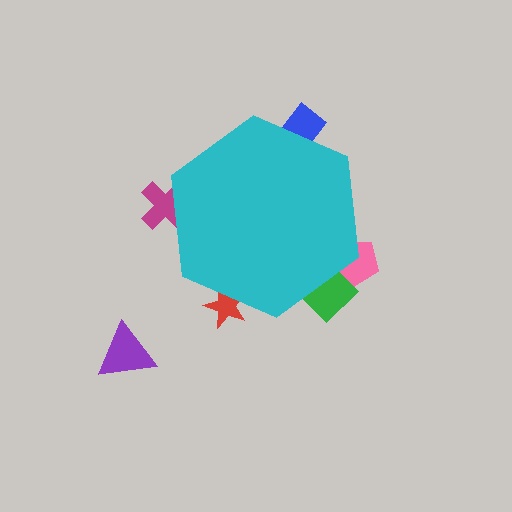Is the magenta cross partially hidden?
Yes, the magenta cross is partially hidden behind the cyan hexagon.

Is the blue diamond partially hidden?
Yes, the blue diamond is partially hidden behind the cyan hexagon.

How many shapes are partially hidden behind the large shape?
5 shapes are partially hidden.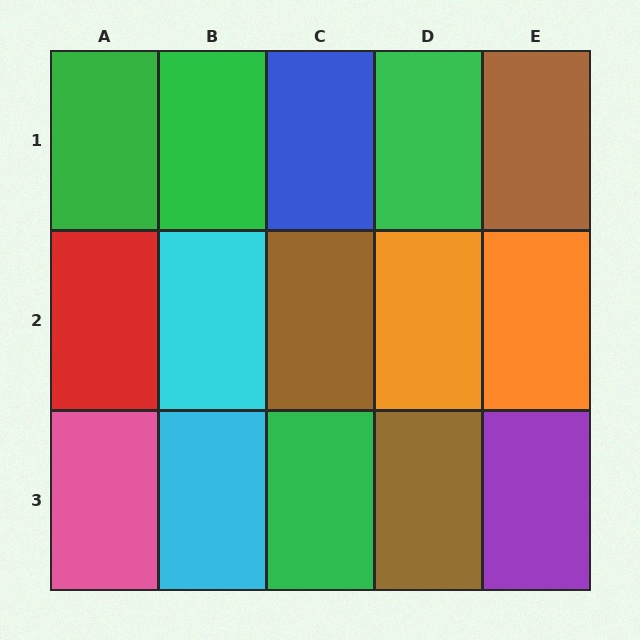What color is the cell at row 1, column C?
Blue.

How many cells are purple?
1 cell is purple.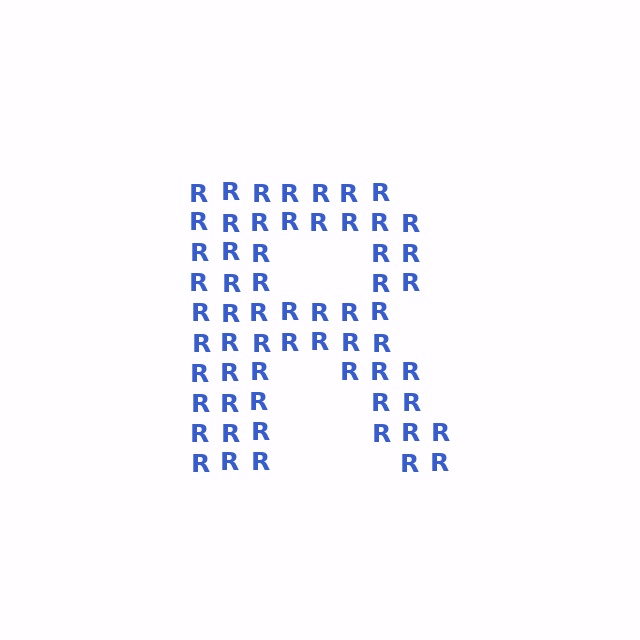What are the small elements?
The small elements are letter R's.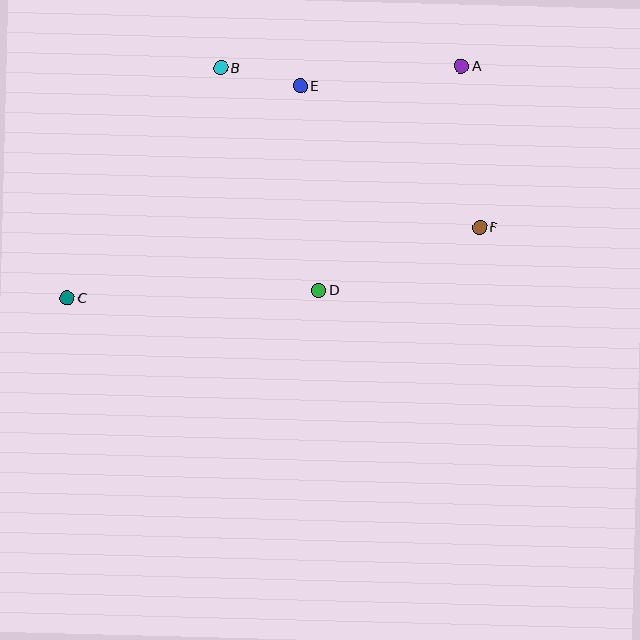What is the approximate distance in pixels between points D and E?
The distance between D and E is approximately 205 pixels.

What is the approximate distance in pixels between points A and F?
The distance between A and F is approximately 163 pixels.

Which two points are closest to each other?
Points B and E are closest to each other.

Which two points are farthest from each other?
Points A and C are farthest from each other.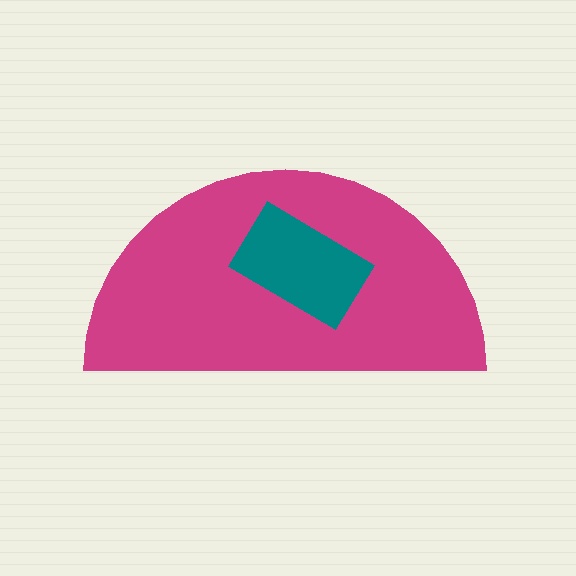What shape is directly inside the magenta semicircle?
The teal rectangle.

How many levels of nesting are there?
2.